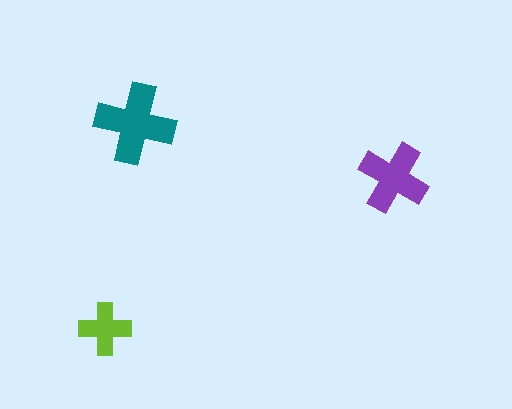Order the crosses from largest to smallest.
the teal one, the purple one, the lime one.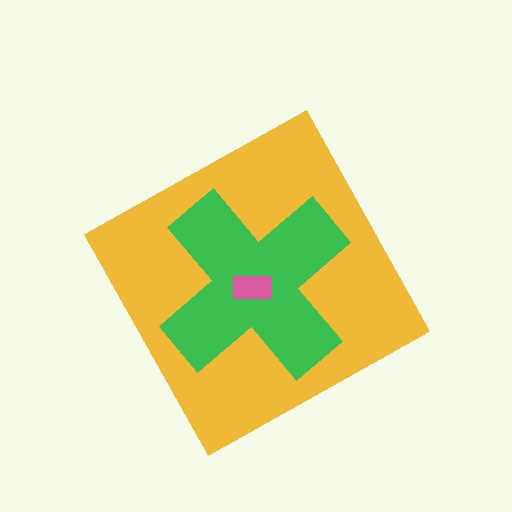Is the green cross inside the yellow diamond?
Yes.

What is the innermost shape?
The pink rectangle.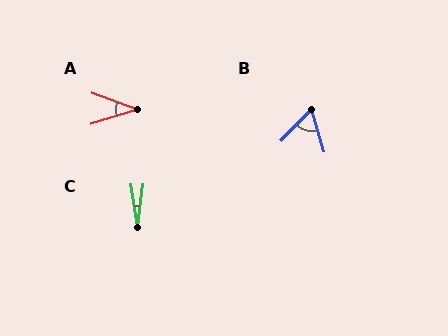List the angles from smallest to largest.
C (16°), A (37°), B (61°).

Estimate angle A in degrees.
Approximately 37 degrees.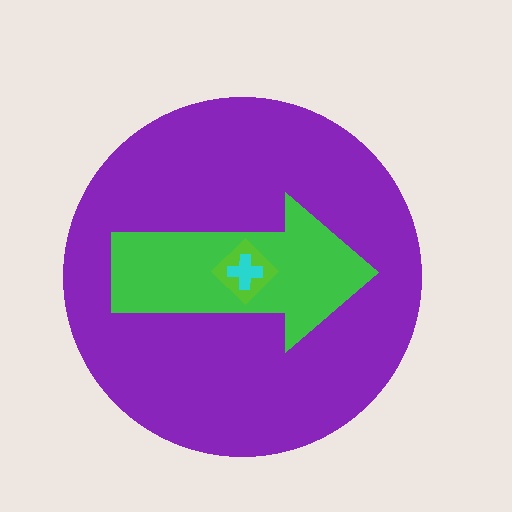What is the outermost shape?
The purple circle.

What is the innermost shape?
The cyan cross.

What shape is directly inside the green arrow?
The lime diamond.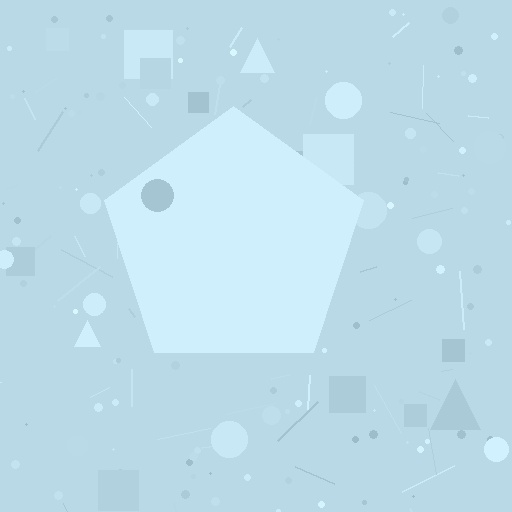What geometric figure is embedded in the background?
A pentagon is embedded in the background.